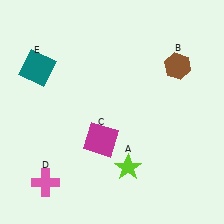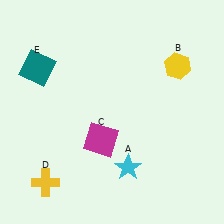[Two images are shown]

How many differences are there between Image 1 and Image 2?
There are 3 differences between the two images.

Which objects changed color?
A changed from lime to cyan. B changed from brown to yellow. D changed from pink to yellow.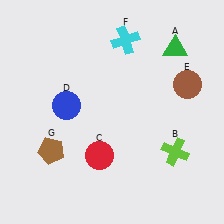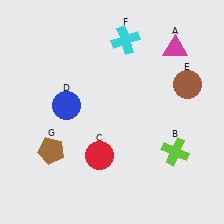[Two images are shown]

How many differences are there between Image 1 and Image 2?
There is 1 difference between the two images.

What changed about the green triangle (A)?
In Image 1, A is green. In Image 2, it changed to magenta.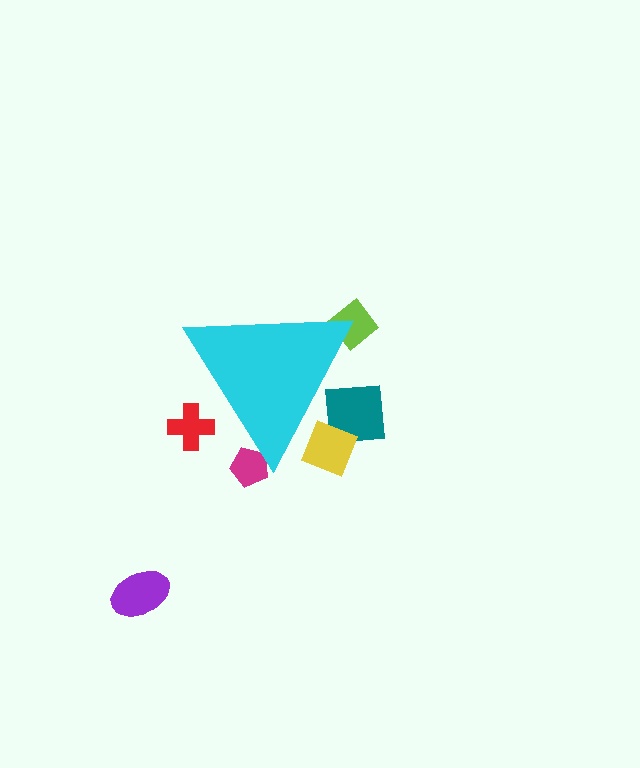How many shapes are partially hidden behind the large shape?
5 shapes are partially hidden.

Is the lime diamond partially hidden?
Yes, the lime diamond is partially hidden behind the cyan triangle.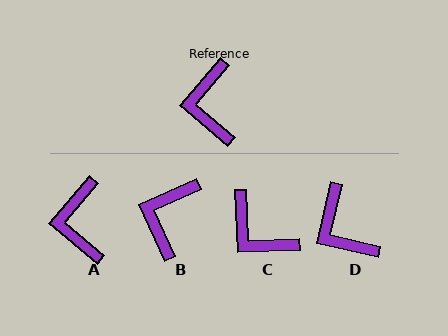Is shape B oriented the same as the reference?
No, it is off by about 25 degrees.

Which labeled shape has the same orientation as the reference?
A.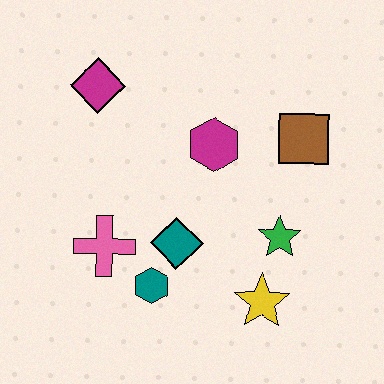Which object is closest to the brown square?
The magenta hexagon is closest to the brown square.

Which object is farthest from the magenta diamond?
The yellow star is farthest from the magenta diamond.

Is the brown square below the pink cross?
No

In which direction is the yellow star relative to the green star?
The yellow star is below the green star.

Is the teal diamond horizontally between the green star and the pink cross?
Yes